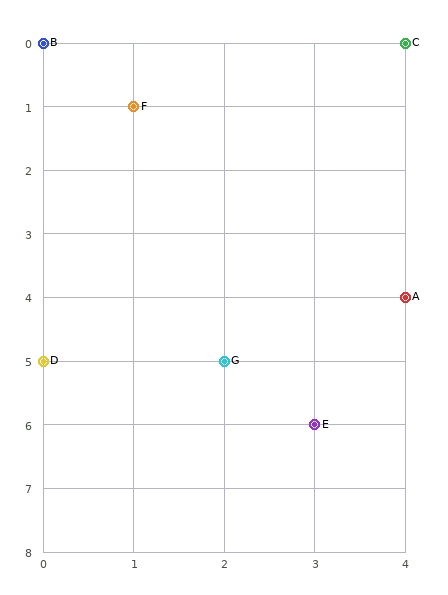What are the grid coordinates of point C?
Point C is at grid coordinates (4, 0).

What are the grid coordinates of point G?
Point G is at grid coordinates (2, 5).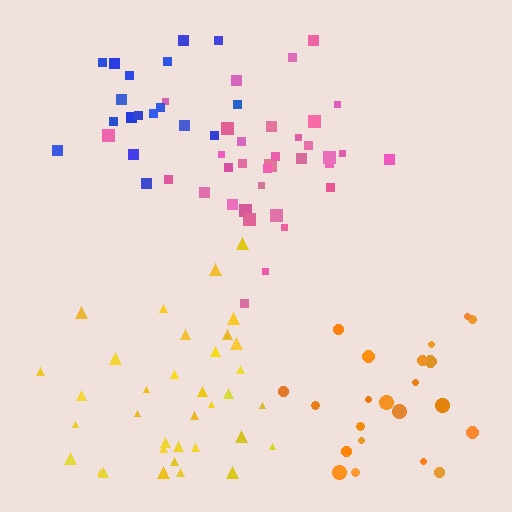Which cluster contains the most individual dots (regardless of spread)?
Yellow (35).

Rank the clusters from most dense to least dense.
orange, pink, blue, yellow.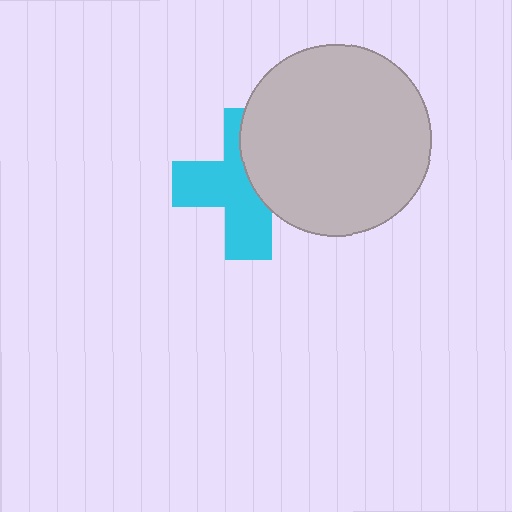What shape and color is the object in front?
The object in front is a light gray circle.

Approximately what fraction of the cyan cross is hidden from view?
Roughly 42% of the cyan cross is hidden behind the light gray circle.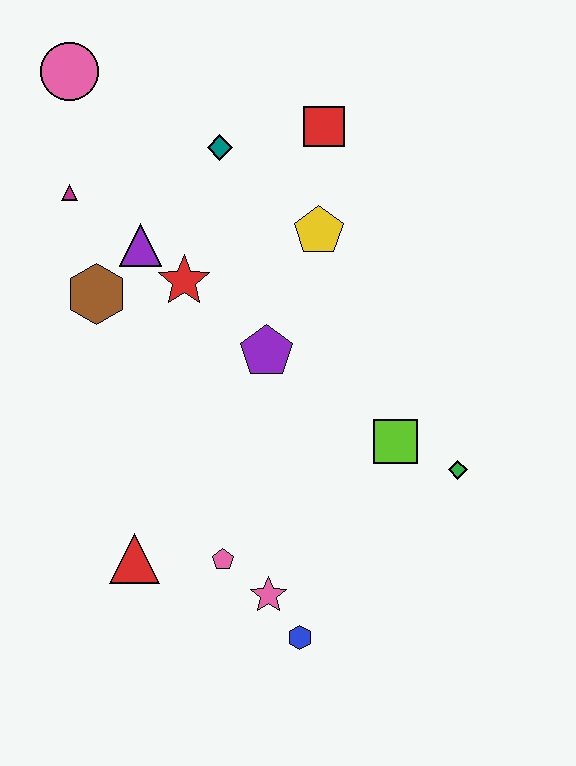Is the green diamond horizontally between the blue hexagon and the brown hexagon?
No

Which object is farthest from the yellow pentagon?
The blue hexagon is farthest from the yellow pentagon.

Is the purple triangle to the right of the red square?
No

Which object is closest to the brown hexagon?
The purple triangle is closest to the brown hexagon.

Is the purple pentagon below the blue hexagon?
No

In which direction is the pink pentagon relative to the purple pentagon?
The pink pentagon is below the purple pentagon.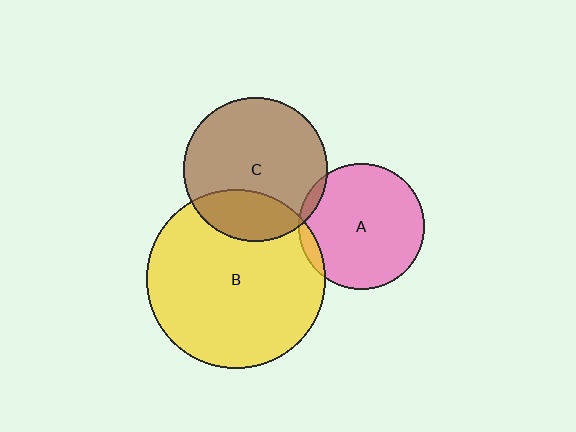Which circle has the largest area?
Circle B (yellow).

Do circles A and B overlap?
Yes.